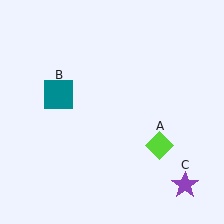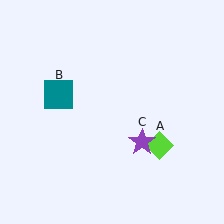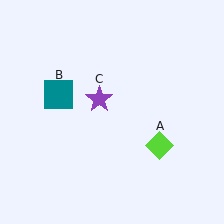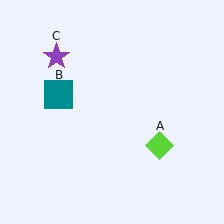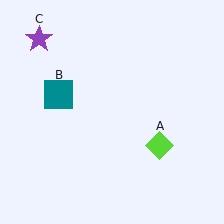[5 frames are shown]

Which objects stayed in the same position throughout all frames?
Lime diamond (object A) and teal square (object B) remained stationary.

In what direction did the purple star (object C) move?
The purple star (object C) moved up and to the left.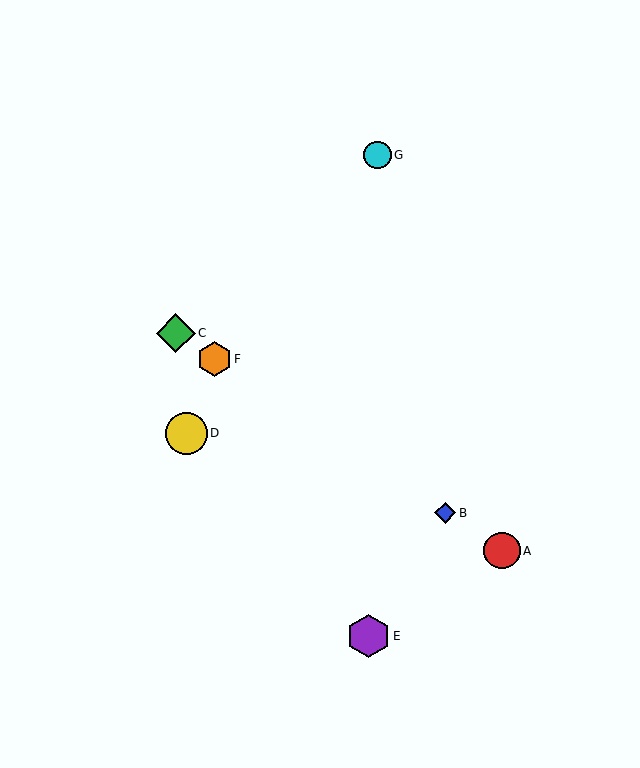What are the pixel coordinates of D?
Object D is at (186, 433).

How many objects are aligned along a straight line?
4 objects (A, B, C, F) are aligned along a straight line.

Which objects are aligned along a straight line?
Objects A, B, C, F are aligned along a straight line.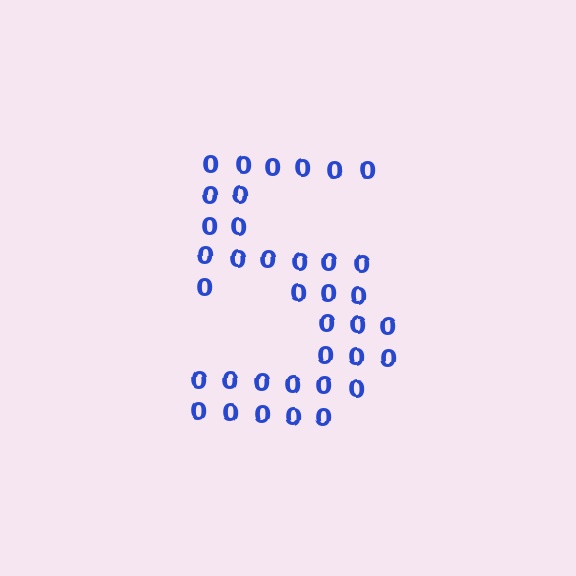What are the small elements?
The small elements are digit 0's.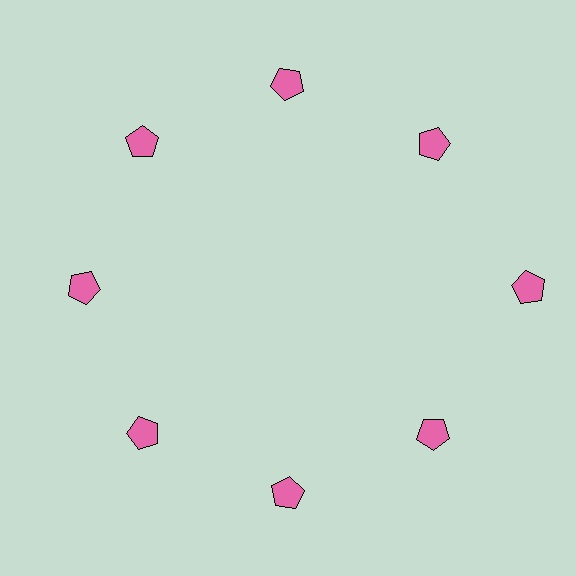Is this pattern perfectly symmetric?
No. The 8 pink pentagons are arranged in a ring, but one element near the 3 o'clock position is pushed outward from the center, breaking the 8-fold rotational symmetry.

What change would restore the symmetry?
The symmetry would be restored by moving it inward, back onto the ring so that all 8 pentagons sit at equal angles and equal distance from the center.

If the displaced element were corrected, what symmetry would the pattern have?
It would have 8-fold rotational symmetry — the pattern would map onto itself every 45 degrees.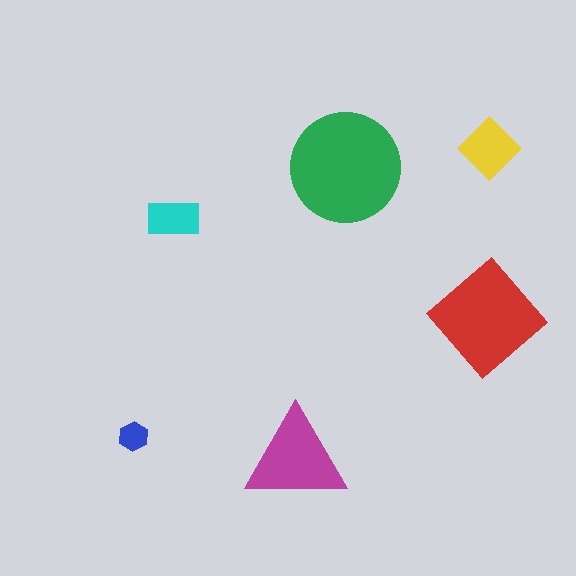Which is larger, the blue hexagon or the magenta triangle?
The magenta triangle.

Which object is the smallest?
The blue hexagon.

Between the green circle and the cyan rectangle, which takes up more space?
The green circle.